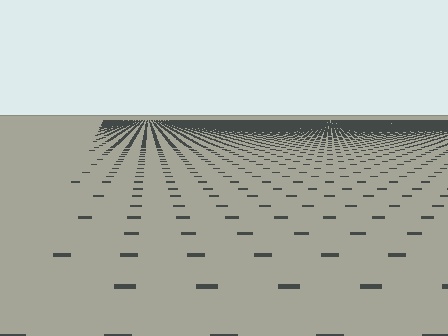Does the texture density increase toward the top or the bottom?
Density increases toward the top.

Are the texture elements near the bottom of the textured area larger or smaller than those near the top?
Larger. Near the bottom, elements are closer to the viewer and appear at a bigger on-screen size.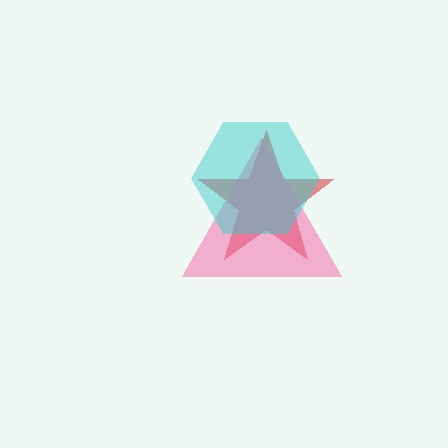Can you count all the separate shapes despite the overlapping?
Yes, there are 3 separate shapes.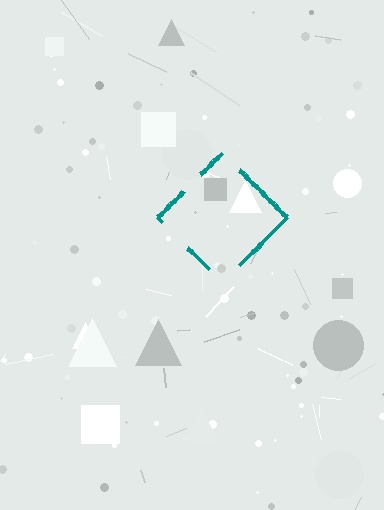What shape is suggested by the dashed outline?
The dashed outline suggests a diamond.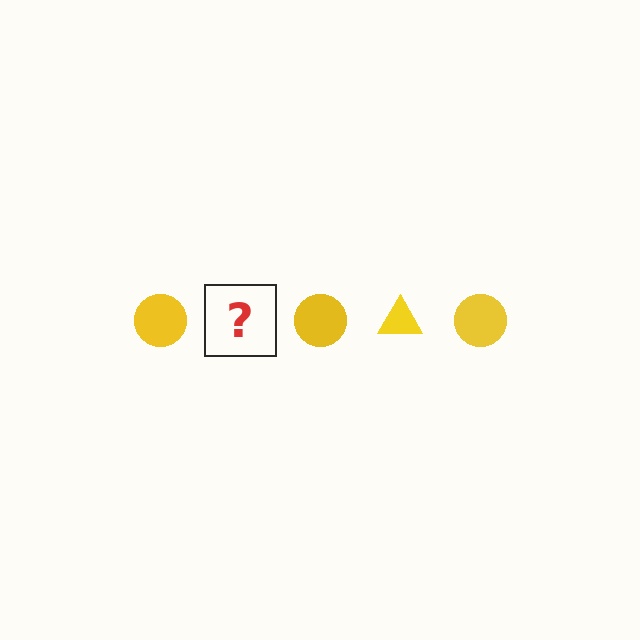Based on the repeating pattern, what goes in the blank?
The blank should be a yellow triangle.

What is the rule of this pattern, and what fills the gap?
The rule is that the pattern cycles through circle, triangle shapes in yellow. The gap should be filled with a yellow triangle.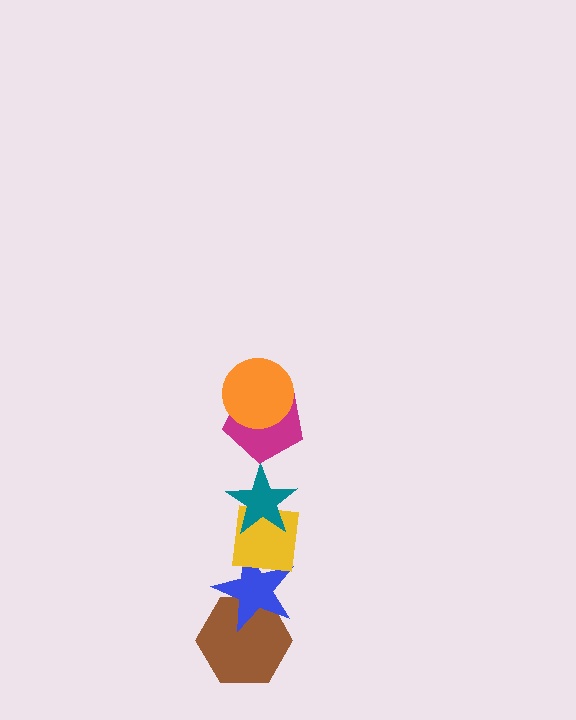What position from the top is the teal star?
The teal star is 3rd from the top.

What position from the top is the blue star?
The blue star is 5th from the top.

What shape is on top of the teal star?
The magenta pentagon is on top of the teal star.